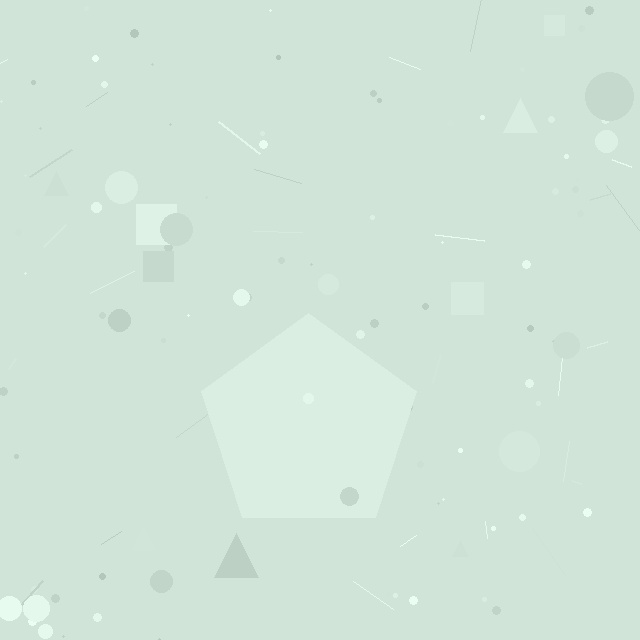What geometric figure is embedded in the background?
A pentagon is embedded in the background.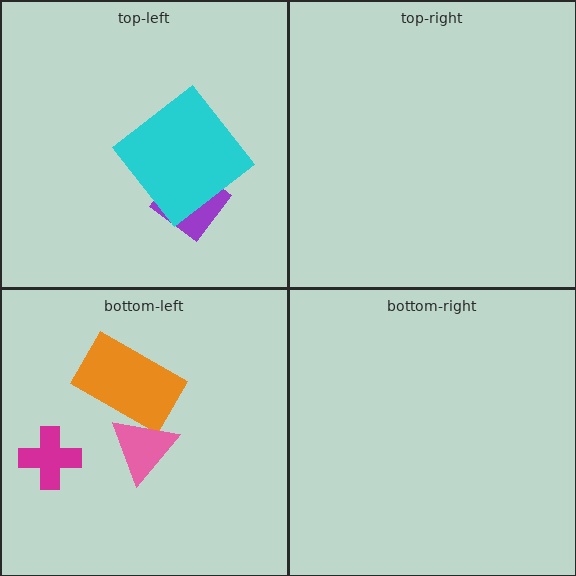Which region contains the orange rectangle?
The bottom-left region.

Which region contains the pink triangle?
The bottom-left region.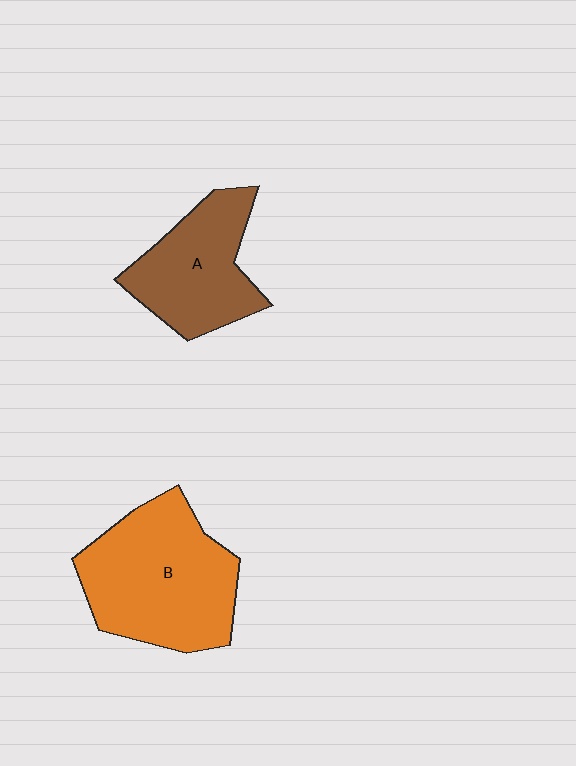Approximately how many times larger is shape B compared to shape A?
Approximately 1.4 times.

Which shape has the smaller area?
Shape A (brown).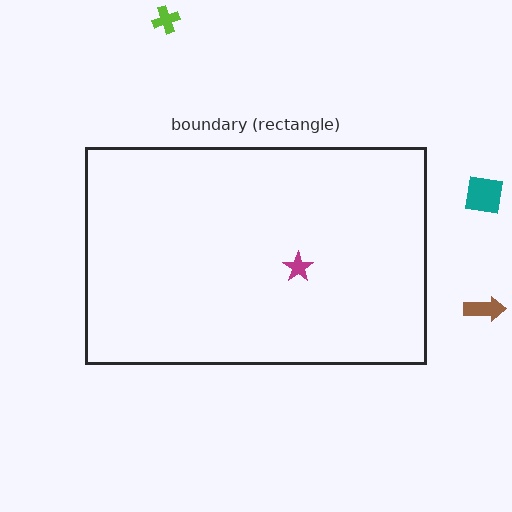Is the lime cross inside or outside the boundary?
Outside.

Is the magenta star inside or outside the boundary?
Inside.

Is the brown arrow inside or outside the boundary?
Outside.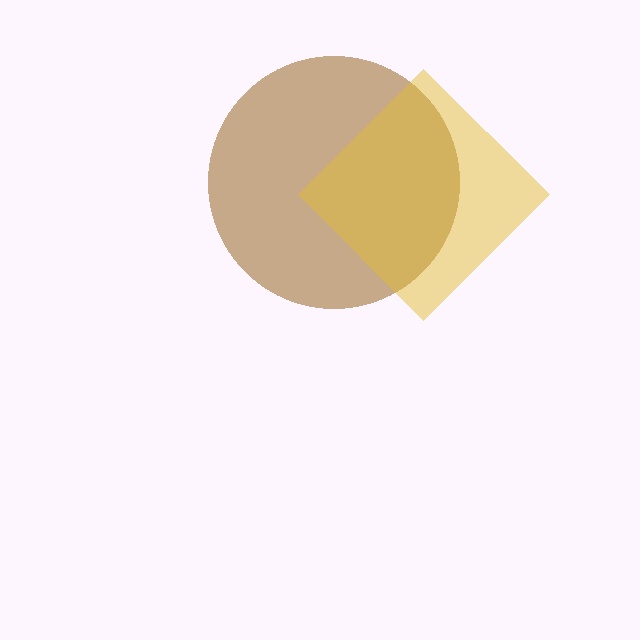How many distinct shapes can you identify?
There are 2 distinct shapes: a brown circle, a yellow diamond.